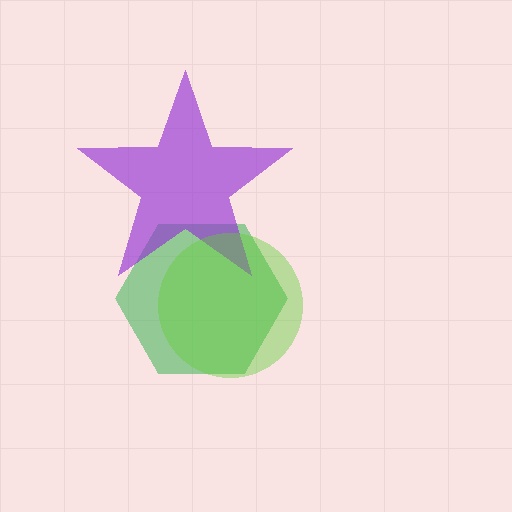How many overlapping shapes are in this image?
There are 3 overlapping shapes in the image.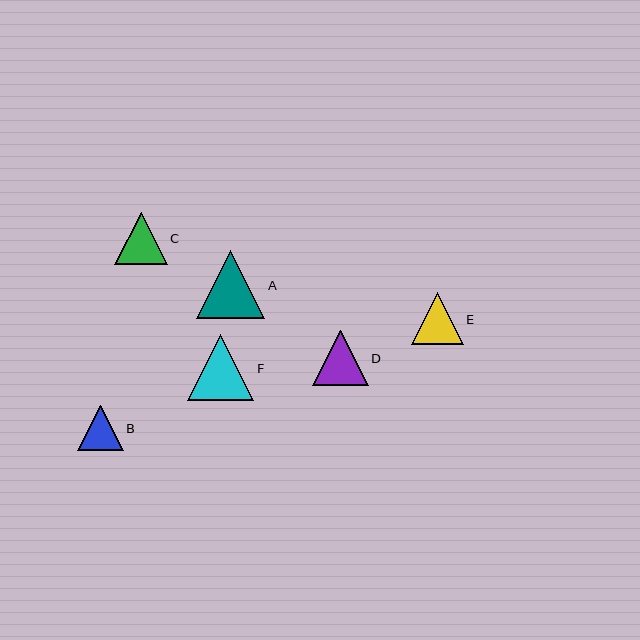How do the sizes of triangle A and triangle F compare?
Triangle A and triangle F are approximately the same size.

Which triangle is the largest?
Triangle A is the largest with a size of approximately 68 pixels.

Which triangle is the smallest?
Triangle B is the smallest with a size of approximately 45 pixels.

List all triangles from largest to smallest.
From largest to smallest: A, F, D, C, E, B.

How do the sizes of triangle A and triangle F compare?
Triangle A and triangle F are approximately the same size.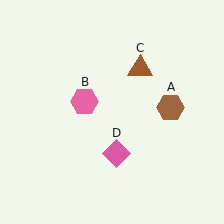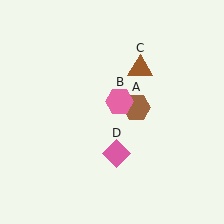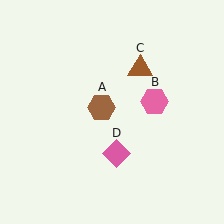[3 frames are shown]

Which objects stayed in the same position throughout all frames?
Brown triangle (object C) and pink diamond (object D) remained stationary.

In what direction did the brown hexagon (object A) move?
The brown hexagon (object A) moved left.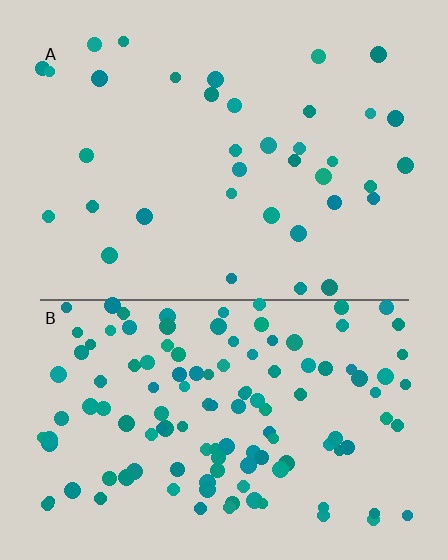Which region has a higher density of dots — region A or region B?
B (the bottom).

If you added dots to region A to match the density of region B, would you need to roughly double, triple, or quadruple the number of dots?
Approximately triple.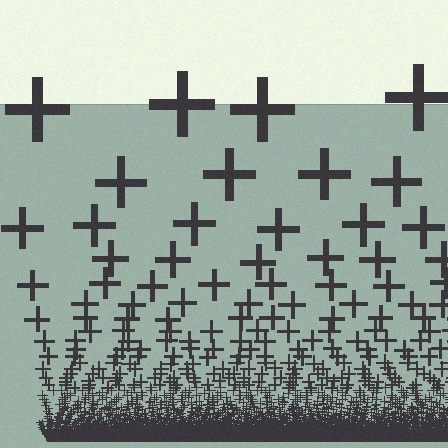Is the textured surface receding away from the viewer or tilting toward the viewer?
The surface appears to tilt toward the viewer. Texture elements get larger and sparser toward the top.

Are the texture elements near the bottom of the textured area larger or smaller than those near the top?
Smaller. The gradient is inverted — elements near the bottom are smaller and denser.